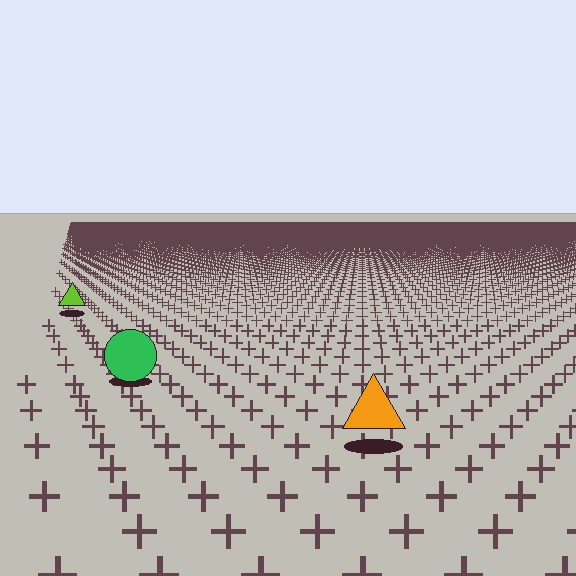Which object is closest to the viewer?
The orange triangle is closest. The texture marks near it are larger and more spread out.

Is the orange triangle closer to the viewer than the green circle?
Yes. The orange triangle is closer — you can tell from the texture gradient: the ground texture is coarser near it.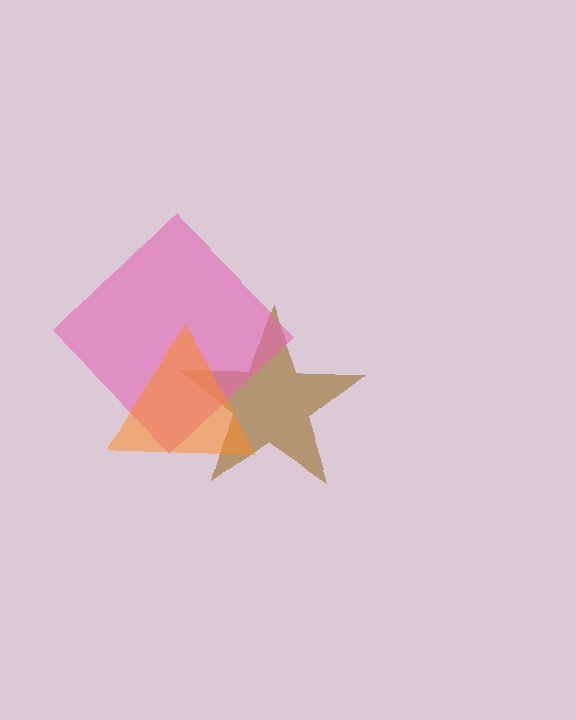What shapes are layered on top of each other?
The layered shapes are: a brown star, a pink diamond, an orange triangle.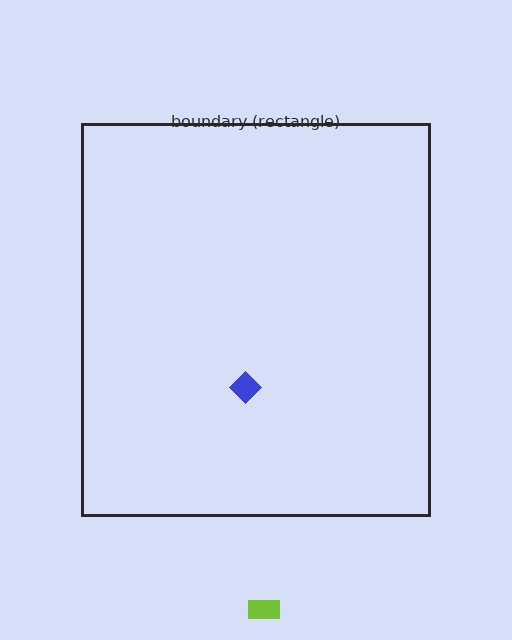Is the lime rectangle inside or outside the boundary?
Outside.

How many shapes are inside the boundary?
1 inside, 1 outside.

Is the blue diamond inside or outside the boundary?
Inside.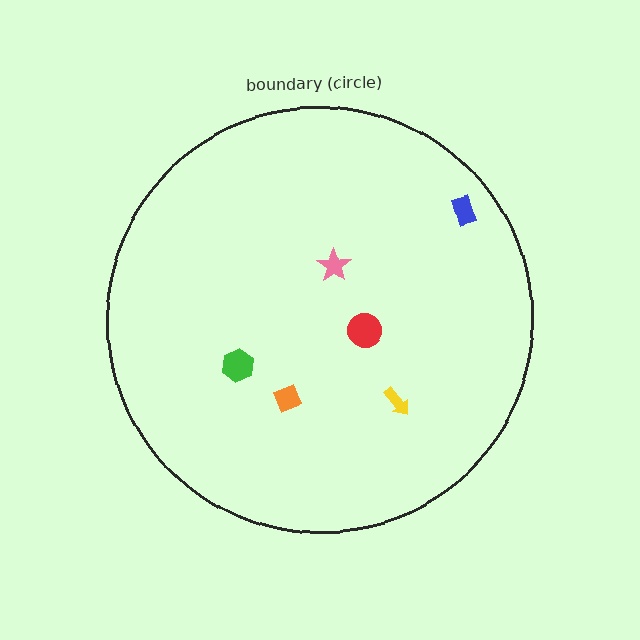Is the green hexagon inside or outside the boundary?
Inside.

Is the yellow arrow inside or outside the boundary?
Inside.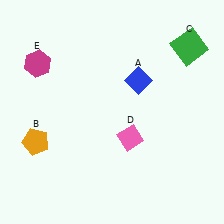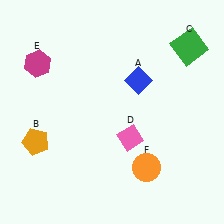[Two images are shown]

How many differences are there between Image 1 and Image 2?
There is 1 difference between the two images.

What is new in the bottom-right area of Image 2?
An orange circle (F) was added in the bottom-right area of Image 2.